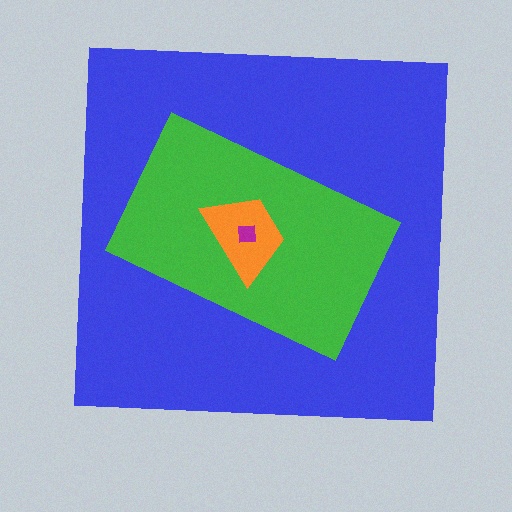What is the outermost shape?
The blue square.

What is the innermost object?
The magenta square.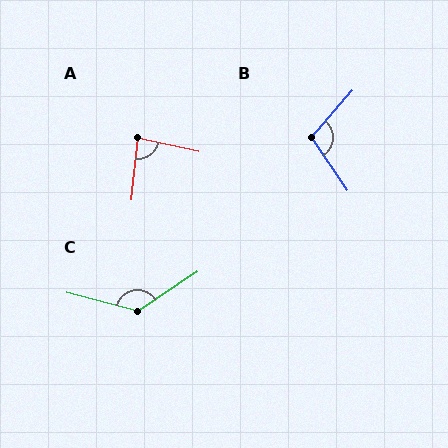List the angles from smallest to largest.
A (84°), B (105°), C (132°).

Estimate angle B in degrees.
Approximately 105 degrees.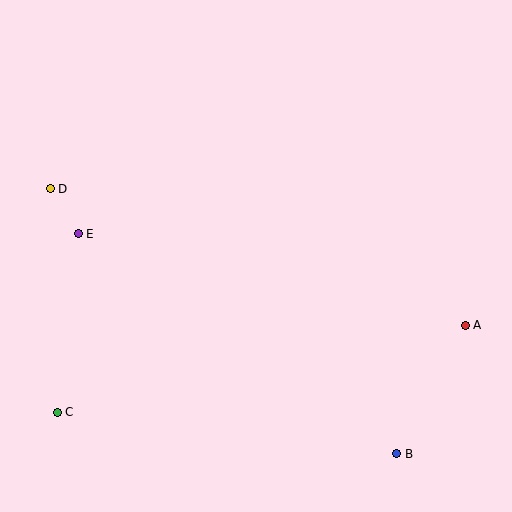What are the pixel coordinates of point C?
Point C is at (57, 412).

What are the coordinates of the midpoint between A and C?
The midpoint between A and C is at (261, 369).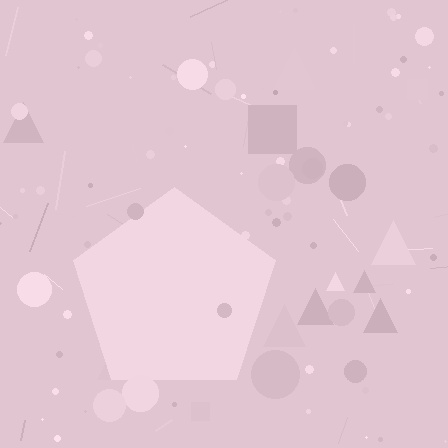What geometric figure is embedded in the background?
A pentagon is embedded in the background.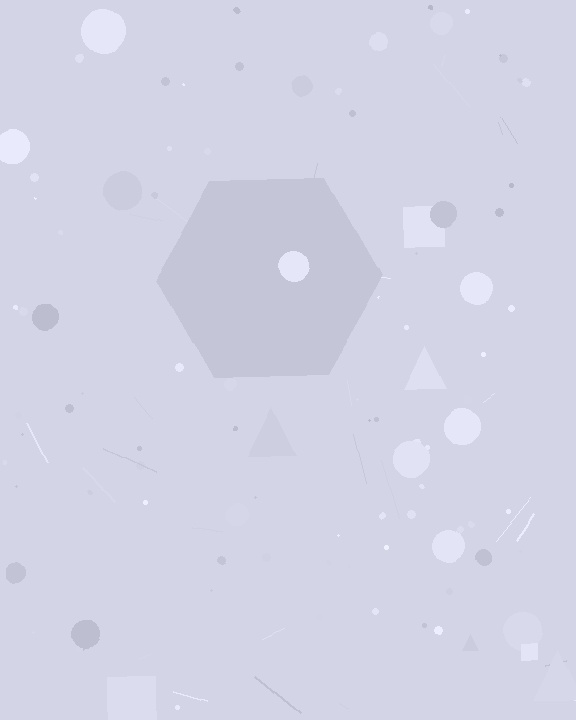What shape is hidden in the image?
A hexagon is hidden in the image.